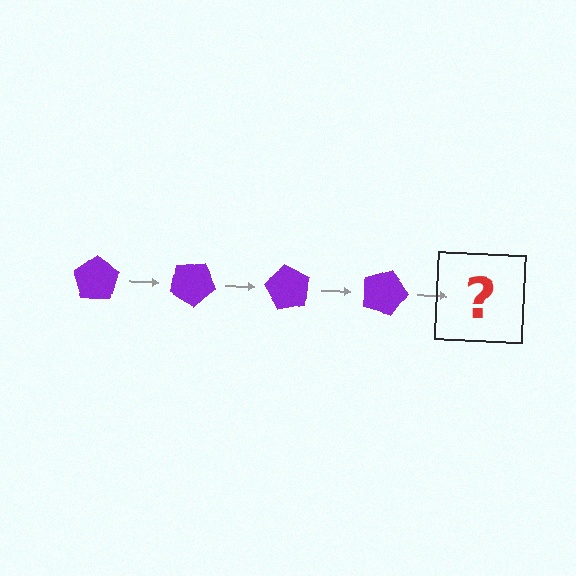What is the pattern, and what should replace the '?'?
The pattern is that the pentagon rotates 30 degrees each step. The '?' should be a purple pentagon rotated 120 degrees.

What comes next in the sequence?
The next element should be a purple pentagon rotated 120 degrees.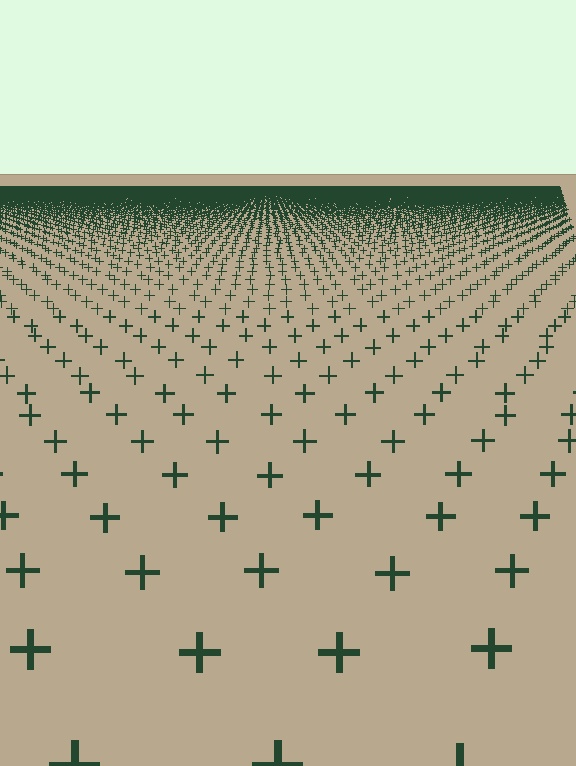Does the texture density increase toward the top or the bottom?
Density increases toward the top.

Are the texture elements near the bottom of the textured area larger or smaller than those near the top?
Larger. Near the bottom, elements are closer to the viewer and appear at a bigger on-screen size.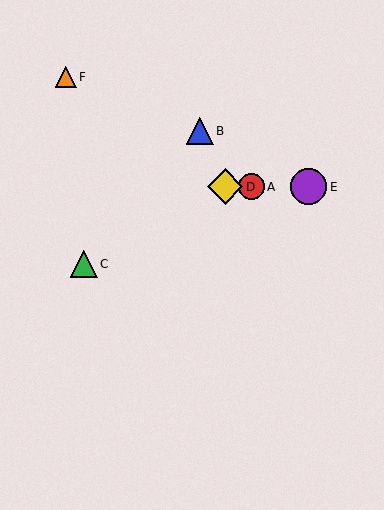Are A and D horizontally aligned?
Yes, both are at y≈187.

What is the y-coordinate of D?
Object D is at y≈187.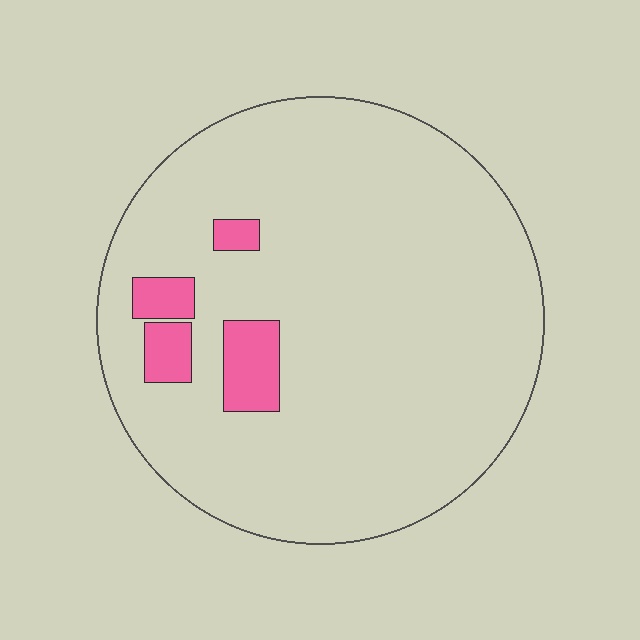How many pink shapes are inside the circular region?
4.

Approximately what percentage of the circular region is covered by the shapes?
Approximately 10%.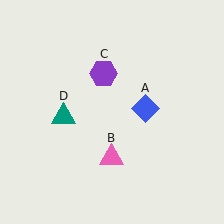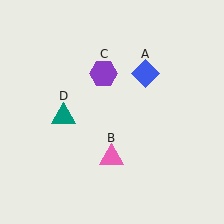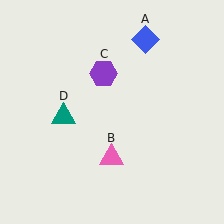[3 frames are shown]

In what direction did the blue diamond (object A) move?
The blue diamond (object A) moved up.